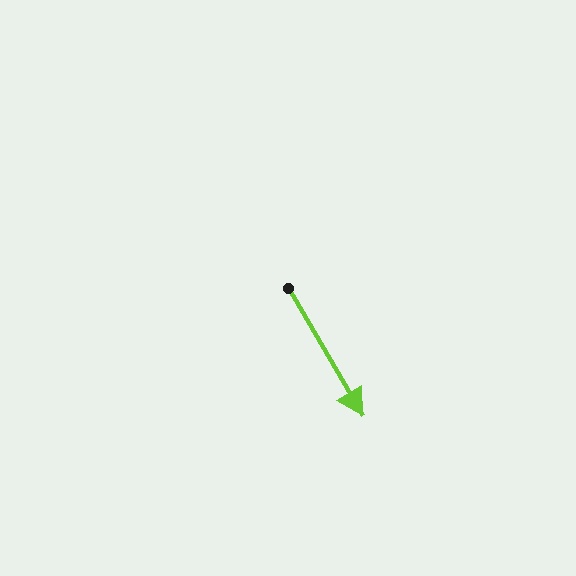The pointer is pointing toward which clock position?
Roughly 5 o'clock.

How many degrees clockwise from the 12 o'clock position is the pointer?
Approximately 150 degrees.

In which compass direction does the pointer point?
Southeast.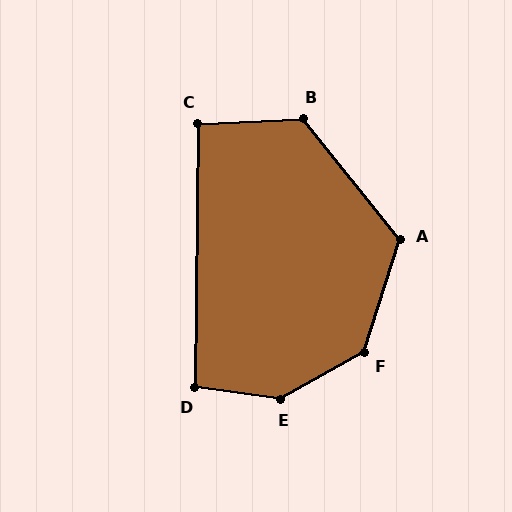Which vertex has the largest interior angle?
E, at approximately 143 degrees.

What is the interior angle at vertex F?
Approximately 137 degrees (obtuse).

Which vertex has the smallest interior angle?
C, at approximately 93 degrees.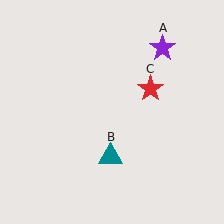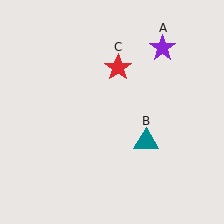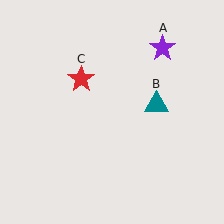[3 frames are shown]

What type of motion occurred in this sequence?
The teal triangle (object B), red star (object C) rotated counterclockwise around the center of the scene.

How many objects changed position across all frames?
2 objects changed position: teal triangle (object B), red star (object C).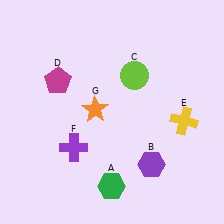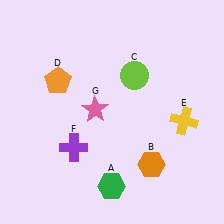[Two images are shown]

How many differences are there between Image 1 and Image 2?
There are 3 differences between the two images.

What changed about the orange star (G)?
In Image 1, G is orange. In Image 2, it changed to pink.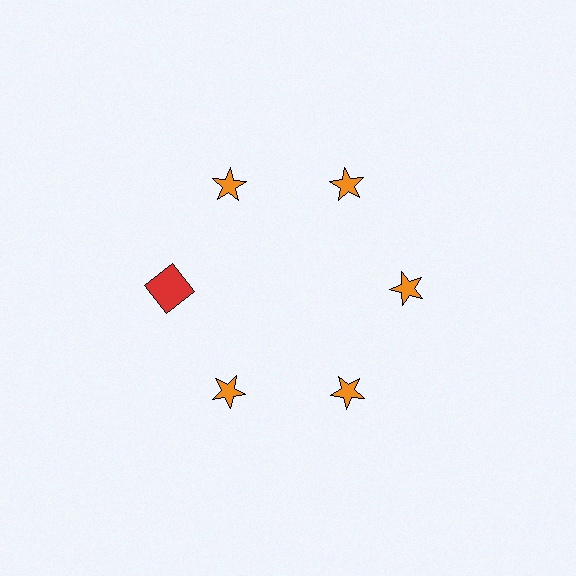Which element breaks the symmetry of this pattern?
The red square at roughly the 9 o'clock position breaks the symmetry. All other shapes are orange stars.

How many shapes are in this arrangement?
There are 6 shapes arranged in a ring pattern.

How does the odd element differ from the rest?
It differs in both color (red instead of orange) and shape (square instead of star).